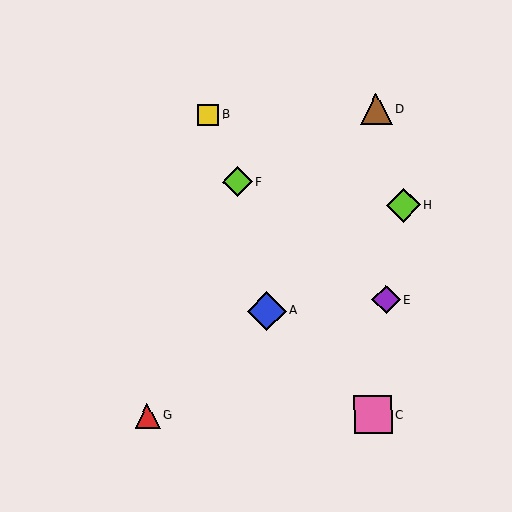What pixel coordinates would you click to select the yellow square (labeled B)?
Click at (208, 115) to select the yellow square B.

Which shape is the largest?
The blue diamond (labeled A) is the largest.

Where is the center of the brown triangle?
The center of the brown triangle is at (376, 109).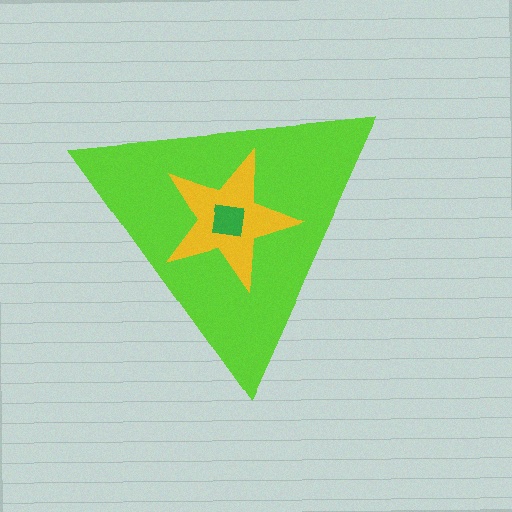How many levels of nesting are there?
3.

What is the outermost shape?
The lime triangle.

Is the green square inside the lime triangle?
Yes.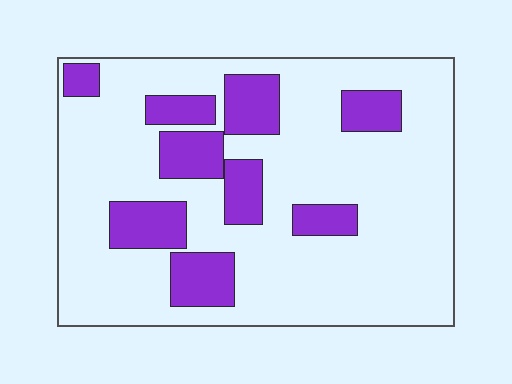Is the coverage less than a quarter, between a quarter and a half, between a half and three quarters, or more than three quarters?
Less than a quarter.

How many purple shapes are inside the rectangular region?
9.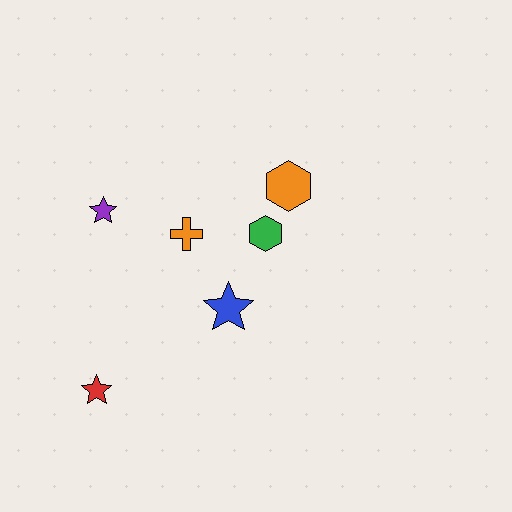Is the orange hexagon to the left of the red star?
No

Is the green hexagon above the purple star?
No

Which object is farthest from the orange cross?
The red star is farthest from the orange cross.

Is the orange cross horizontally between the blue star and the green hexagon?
No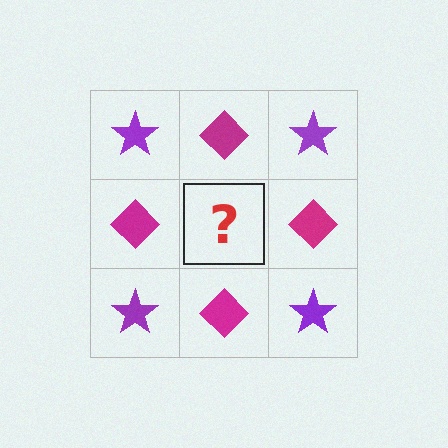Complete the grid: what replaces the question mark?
The question mark should be replaced with a purple star.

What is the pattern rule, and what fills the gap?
The rule is that it alternates purple star and magenta diamond in a checkerboard pattern. The gap should be filled with a purple star.